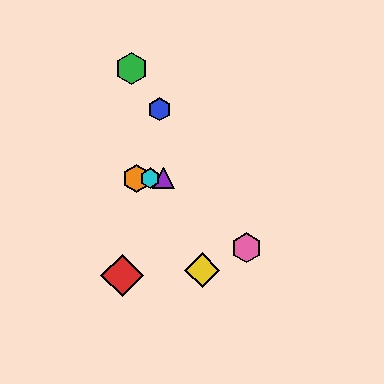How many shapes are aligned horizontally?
3 shapes (the purple triangle, the orange hexagon, the cyan hexagon) are aligned horizontally.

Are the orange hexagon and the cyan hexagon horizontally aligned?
Yes, both are at y≈178.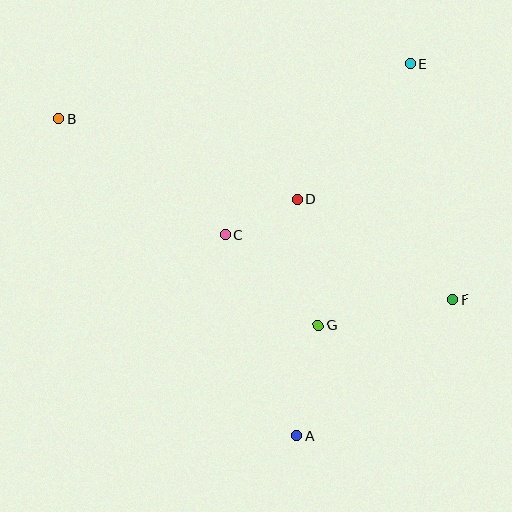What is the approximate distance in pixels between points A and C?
The distance between A and C is approximately 213 pixels.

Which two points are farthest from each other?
Points B and F are farthest from each other.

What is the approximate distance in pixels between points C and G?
The distance between C and G is approximately 130 pixels.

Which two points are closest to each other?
Points C and D are closest to each other.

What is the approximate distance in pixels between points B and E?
The distance between B and E is approximately 356 pixels.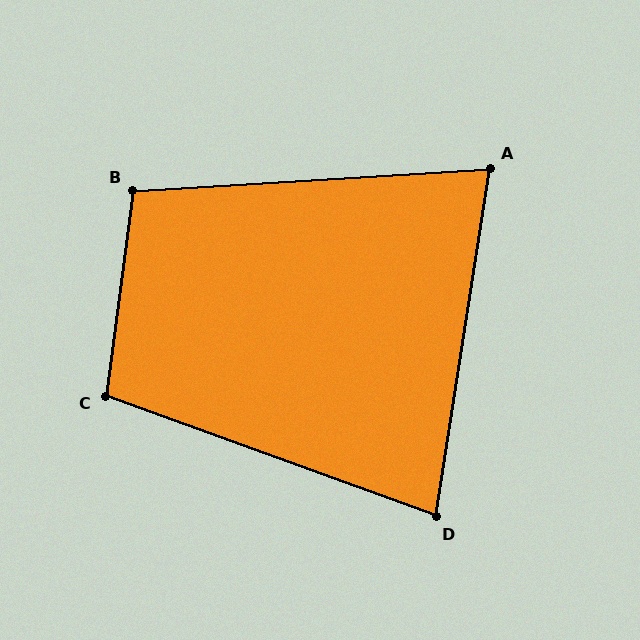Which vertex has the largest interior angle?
C, at approximately 102 degrees.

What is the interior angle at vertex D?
Approximately 79 degrees (acute).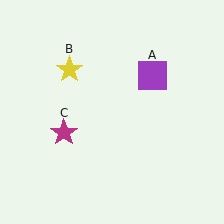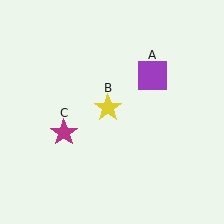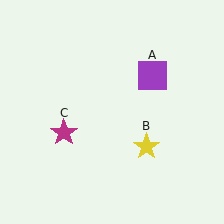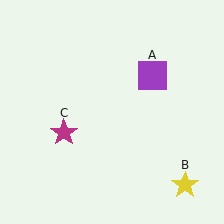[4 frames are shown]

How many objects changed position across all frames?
1 object changed position: yellow star (object B).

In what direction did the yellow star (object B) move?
The yellow star (object B) moved down and to the right.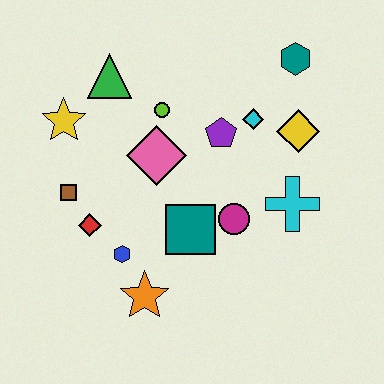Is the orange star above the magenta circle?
No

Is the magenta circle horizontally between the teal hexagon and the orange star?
Yes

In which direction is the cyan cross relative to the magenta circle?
The cyan cross is to the right of the magenta circle.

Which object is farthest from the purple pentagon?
The orange star is farthest from the purple pentagon.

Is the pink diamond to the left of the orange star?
No